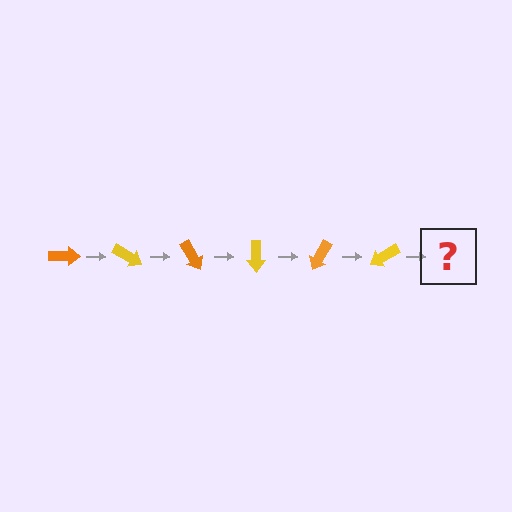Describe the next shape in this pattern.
It should be an orange arrow, rotated 180 degrees from the start.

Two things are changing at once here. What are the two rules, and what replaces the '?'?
The two rules are that it rotates 30 degrees each step and the color cycles through orange and yellow. The '?' should be an orange arrow, rotated 180 degrees from the start.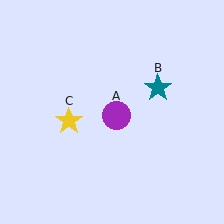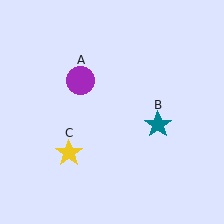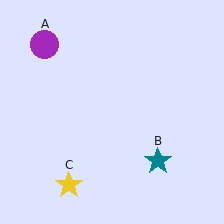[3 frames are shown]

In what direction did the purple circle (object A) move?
The purple circle (object A) moved up and to the left.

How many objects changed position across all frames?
3 objects changed position: purple circle (object A), teal star (object B), yellow star (object C).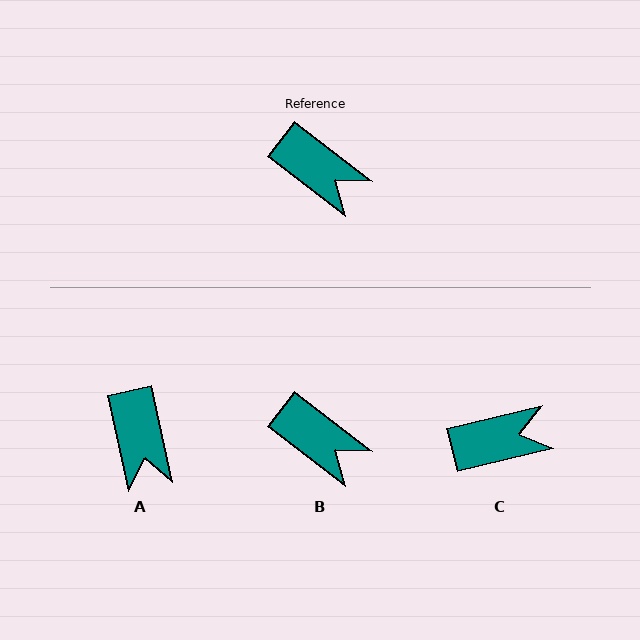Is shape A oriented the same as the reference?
No, it is off by about 40 degrees.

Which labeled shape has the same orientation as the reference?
B.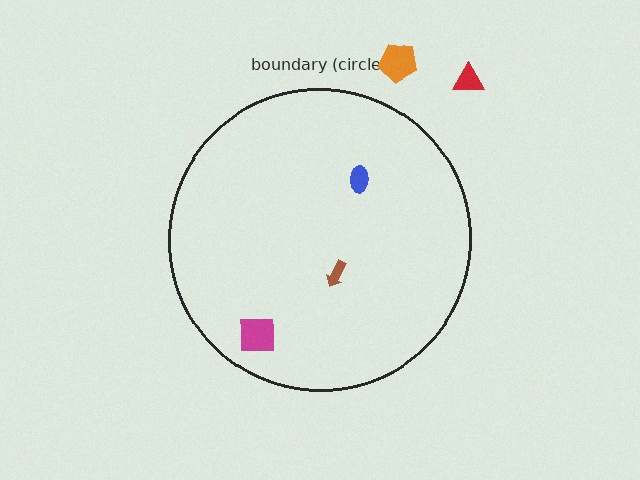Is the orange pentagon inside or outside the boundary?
Outside.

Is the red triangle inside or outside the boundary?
Outside.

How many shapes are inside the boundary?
3 inside, 2 outside.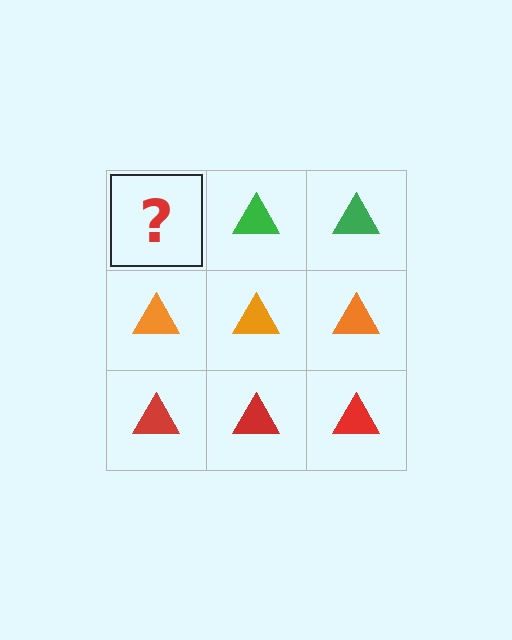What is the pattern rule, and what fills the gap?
The rule is that each row has a consistent color. The gap should be filled with a green triangle.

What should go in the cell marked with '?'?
The missing cell should contain a green triangle.